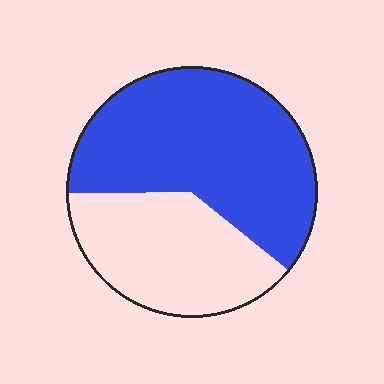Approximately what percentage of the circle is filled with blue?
Approximately 60%.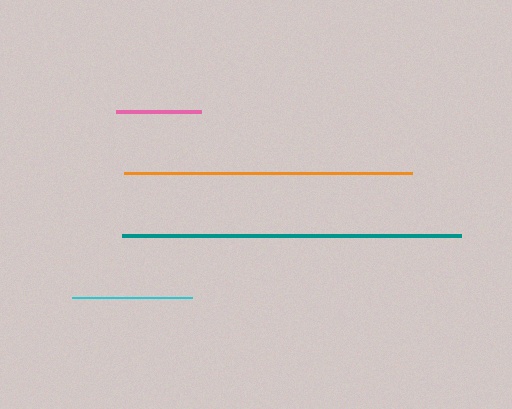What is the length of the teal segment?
The teal segment is approximately 339 pixels long.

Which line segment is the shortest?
The pink line is the shortest at approximately 85 pixels.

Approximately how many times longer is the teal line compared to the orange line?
The teal line is approximately 1.2 times the length of the orange line.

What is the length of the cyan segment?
The cyan segment is approximately 120 pixels long.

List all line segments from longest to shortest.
From longest to shortest: teal, orange, cyan, pink.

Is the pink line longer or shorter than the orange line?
The orange line is longer than the pink line.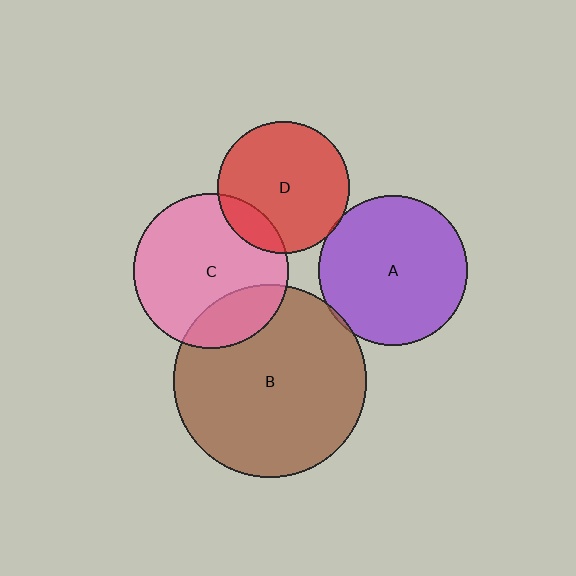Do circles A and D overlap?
Yes.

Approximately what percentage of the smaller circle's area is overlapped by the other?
Approximately 5%.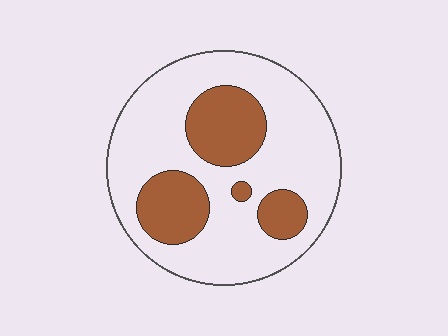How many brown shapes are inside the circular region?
4.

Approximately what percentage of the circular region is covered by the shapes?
Approximately 25%.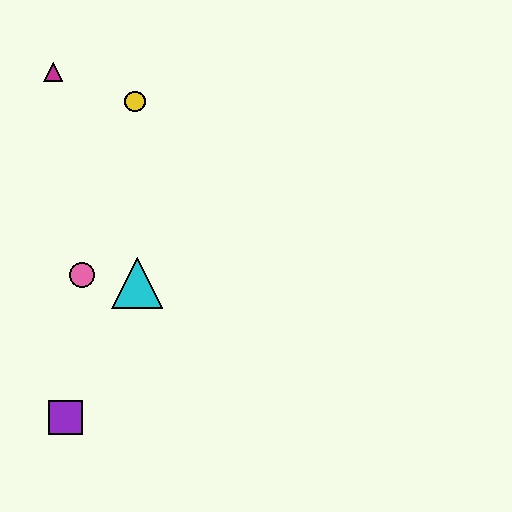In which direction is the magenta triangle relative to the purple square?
The magenta triangle is above the purple square.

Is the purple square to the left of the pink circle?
Yes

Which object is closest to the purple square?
The pink circle is closest to the purple square.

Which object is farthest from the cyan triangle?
The magenta triangle is farthest from the cyan triangle.